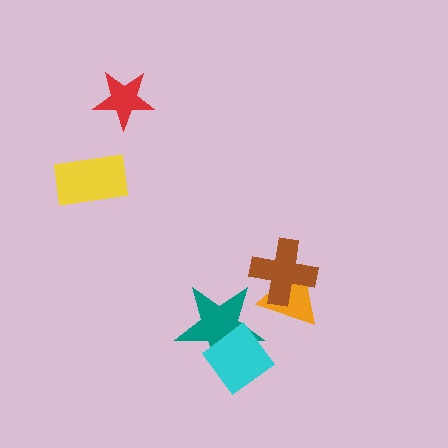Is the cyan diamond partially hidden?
No, no other shape covers it.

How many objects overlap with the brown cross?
1 object overlaps with the brown cross.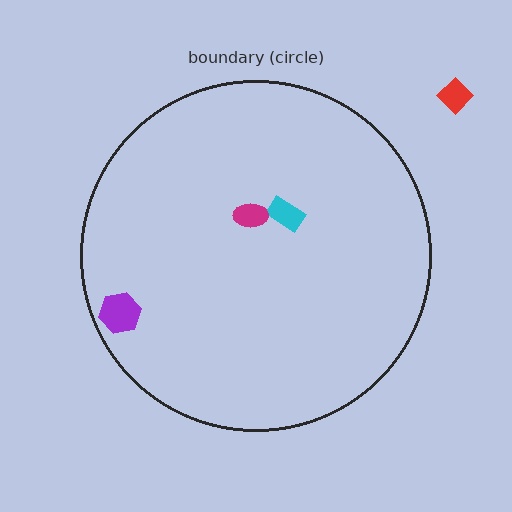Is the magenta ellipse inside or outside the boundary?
Inside.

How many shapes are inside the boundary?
3 inside, 1 outside.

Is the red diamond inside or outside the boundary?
Outside.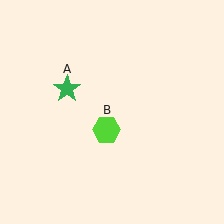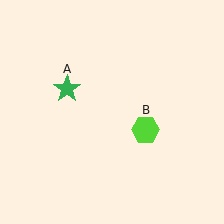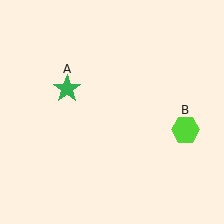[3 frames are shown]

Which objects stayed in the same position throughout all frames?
Green star (object A) remained stationary.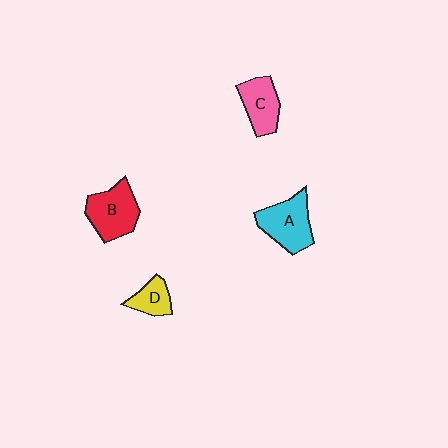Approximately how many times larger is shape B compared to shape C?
Approximately 1.3 times.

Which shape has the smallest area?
Shape D (yellow).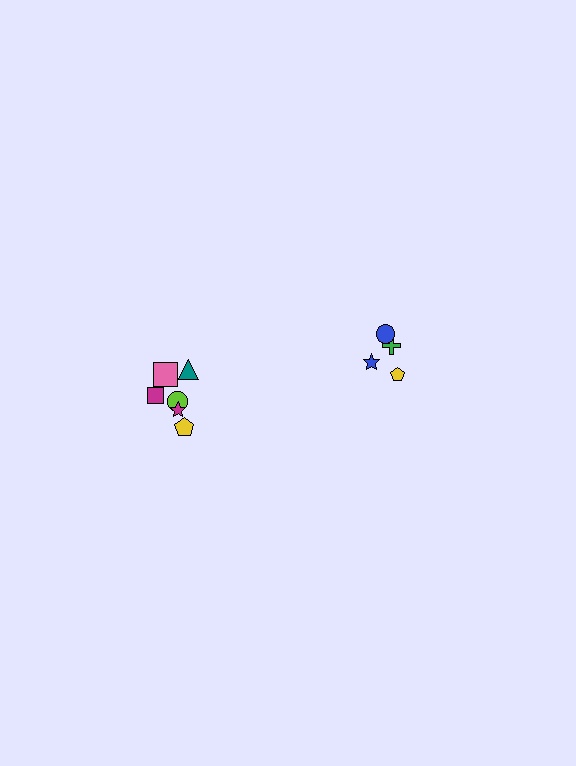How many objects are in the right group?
There are 4 objects.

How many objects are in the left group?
There are 6 objects.